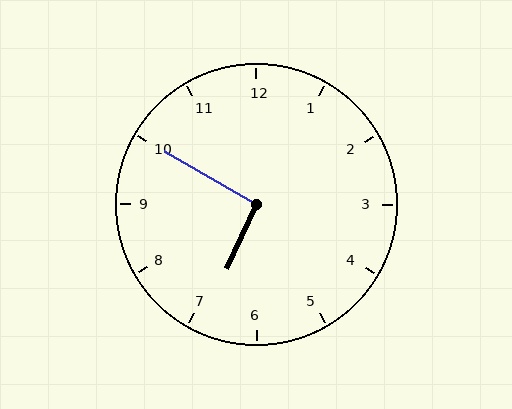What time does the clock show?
6:50.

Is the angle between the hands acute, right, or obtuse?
It is right.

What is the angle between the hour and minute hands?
Approximately 95 degrees.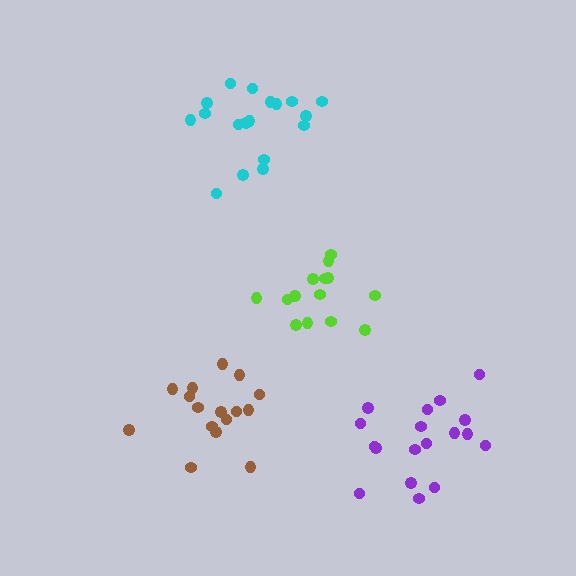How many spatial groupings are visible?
There are 4 spatial groupings.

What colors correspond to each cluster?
The clusters are colored: cyan, purple, brown, lime.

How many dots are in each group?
Group 1: 18 dots, Group 2: 18 dots, Group 3: 16 dots, Group 4: 14 dots (66 total).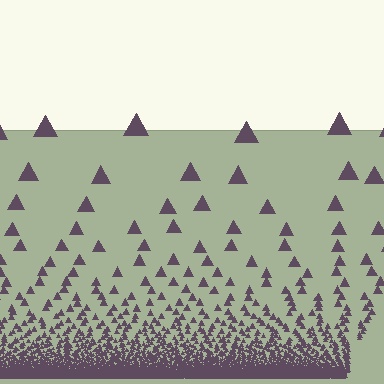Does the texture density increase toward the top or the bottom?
Density increases toward the bottom.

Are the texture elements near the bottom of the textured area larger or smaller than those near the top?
Smaller. The gradient is inverted — elements near the bottom are smaller and denser.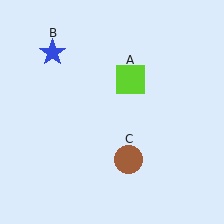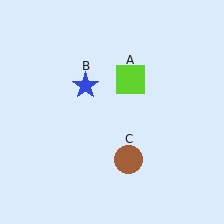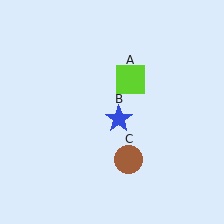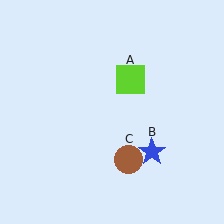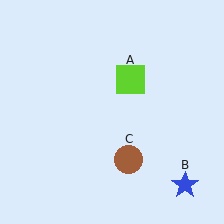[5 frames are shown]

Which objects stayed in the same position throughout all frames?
Lime square (object A) and brown circle (object C) remained stationary.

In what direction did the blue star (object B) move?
The blue star (object B) moved down and to the right.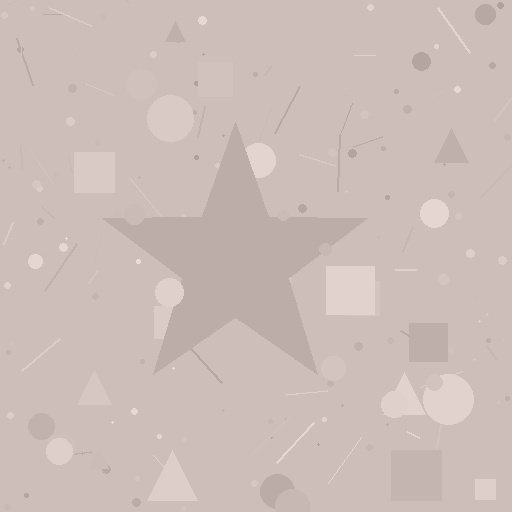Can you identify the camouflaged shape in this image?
The camouflaged shape is a star.